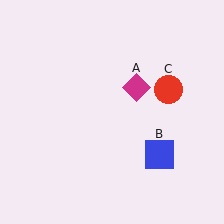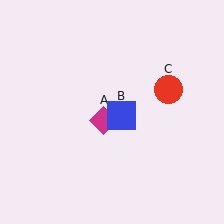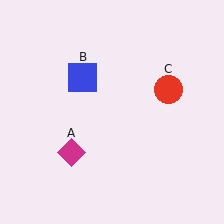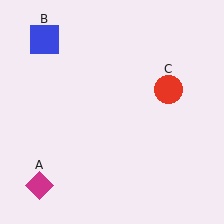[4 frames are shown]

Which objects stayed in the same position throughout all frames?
Red circle (object C) remained stationary.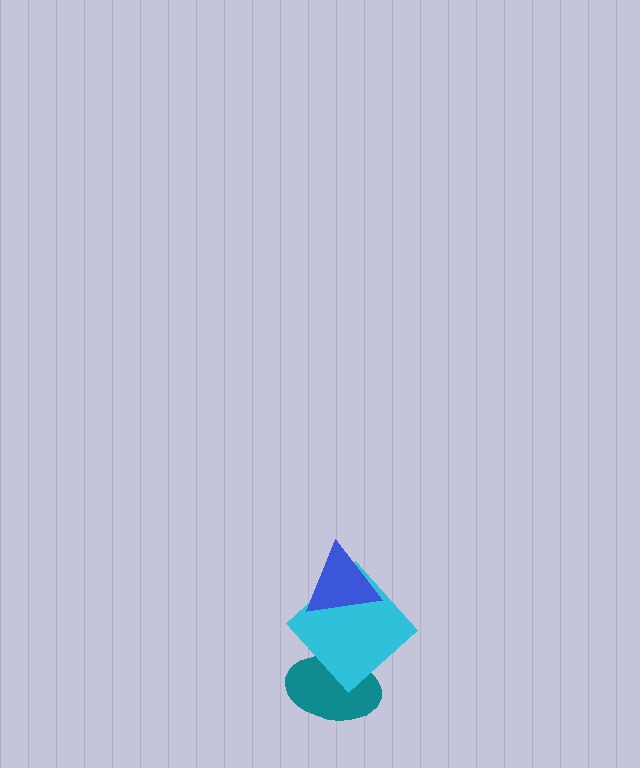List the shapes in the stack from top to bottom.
From top to bottom: the blue triangle, the cyan diamond, the teal ellipse.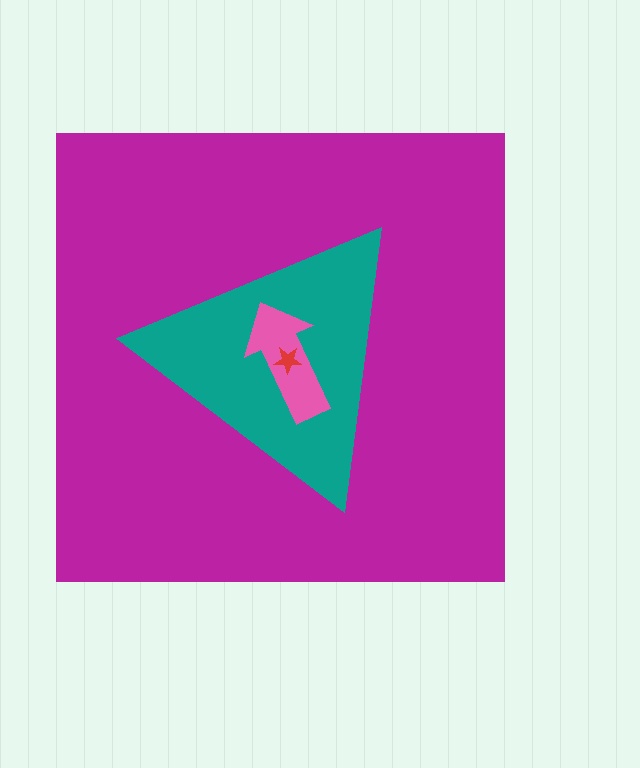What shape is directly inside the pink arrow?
The red star.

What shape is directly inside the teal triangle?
The pink arrow.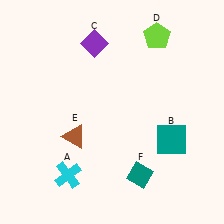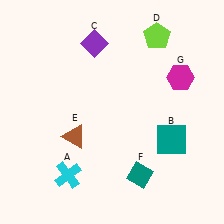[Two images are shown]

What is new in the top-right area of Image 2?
A magenta hexagon (G) was added in the top-right area of Image 2.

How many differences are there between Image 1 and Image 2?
There is 1 difference between the two images.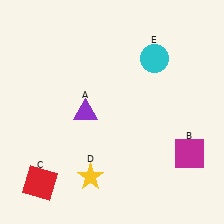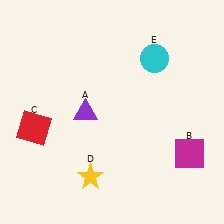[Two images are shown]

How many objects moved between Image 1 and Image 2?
1 object moved between the two images.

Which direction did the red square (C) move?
The red square (C) moved up.